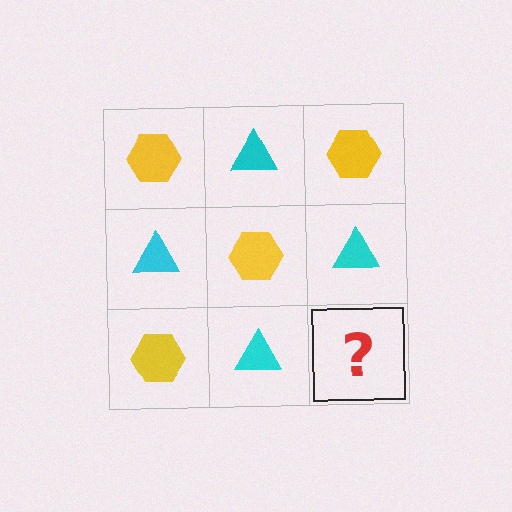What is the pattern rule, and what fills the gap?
The rule is that it alternates yellow hexagon and cyan triangle in a checkerboard pattern. The gap should be filled with a yellow hexagon.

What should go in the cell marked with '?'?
The missing cell should contain a yellow hexagon.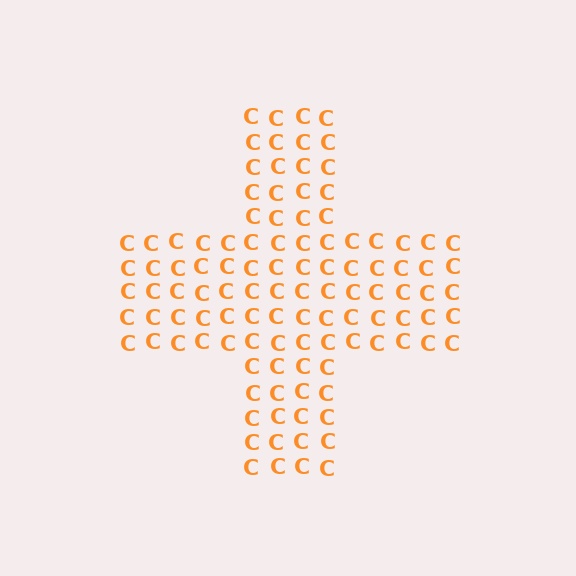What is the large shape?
The large shape is a cross.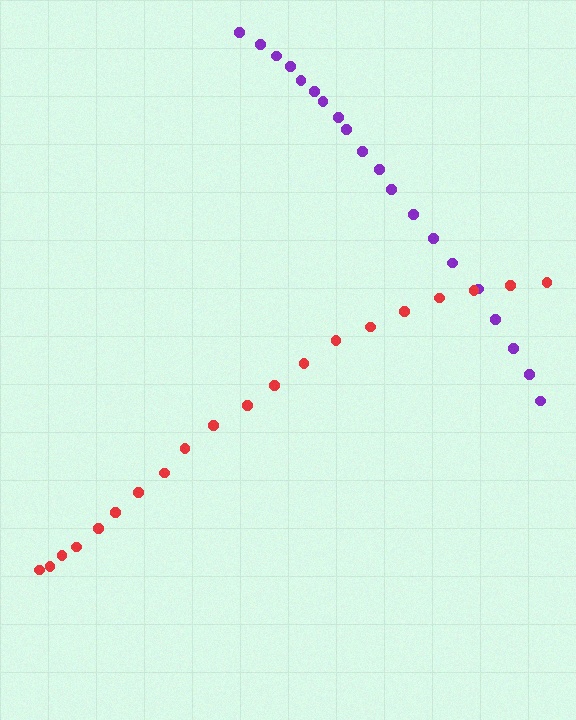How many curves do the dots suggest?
There are 2 distinct paths.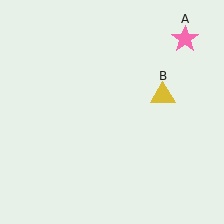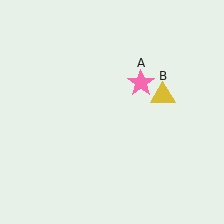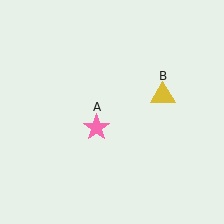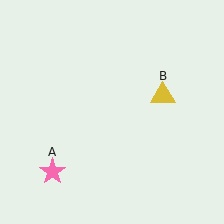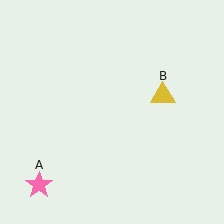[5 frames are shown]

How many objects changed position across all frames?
1 object changed position: pink star (object A).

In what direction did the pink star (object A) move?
The pink star (object A) moved down and to the left.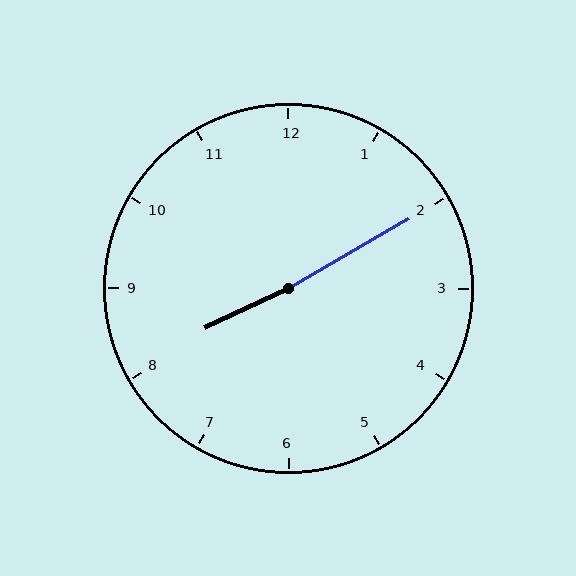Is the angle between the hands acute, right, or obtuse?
It is obtuse.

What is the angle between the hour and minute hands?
Approximately 175 degrees.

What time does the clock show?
8:10.